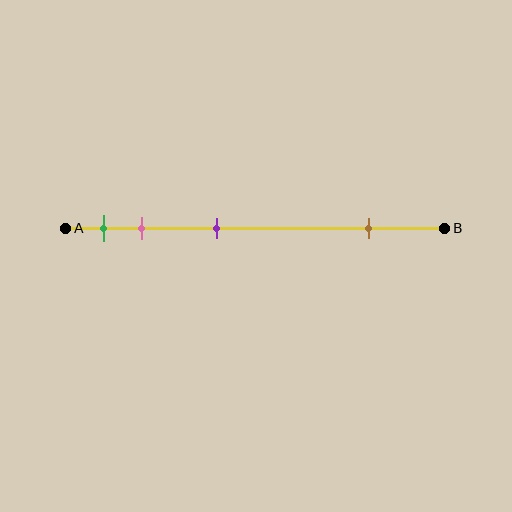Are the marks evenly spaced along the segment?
No, the marks are not evenly spaced.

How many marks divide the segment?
There are 4 marks dividing the segment.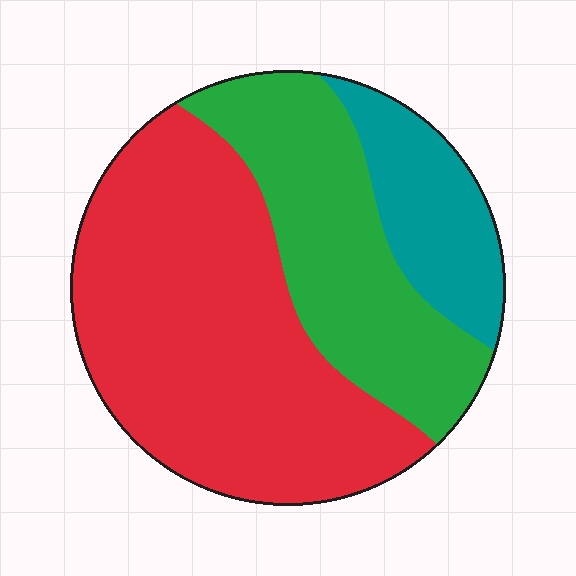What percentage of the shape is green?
Green covers about 30% of the shape.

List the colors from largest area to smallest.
From largest to smallest: red, green, teal.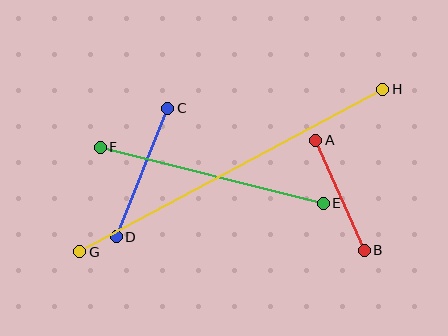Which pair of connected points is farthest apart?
Points G and H are farthest apart.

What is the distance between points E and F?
The distance is approximately 230 pixels.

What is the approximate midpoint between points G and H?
The midpoint is at approximately (231, 170) pixels.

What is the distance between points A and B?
The distance is approximately 121 pixels.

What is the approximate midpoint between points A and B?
The midpoint is at approximately (340, 195) pixels.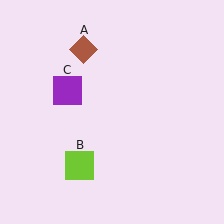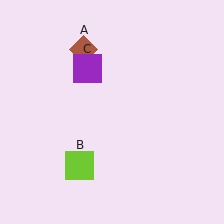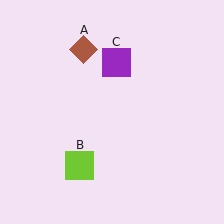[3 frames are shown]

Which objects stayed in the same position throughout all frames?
Brown diamond (object A) and lime square (object B) remained stationary.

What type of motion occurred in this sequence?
The purple square (object C) rotated clockwise around the center of the scene.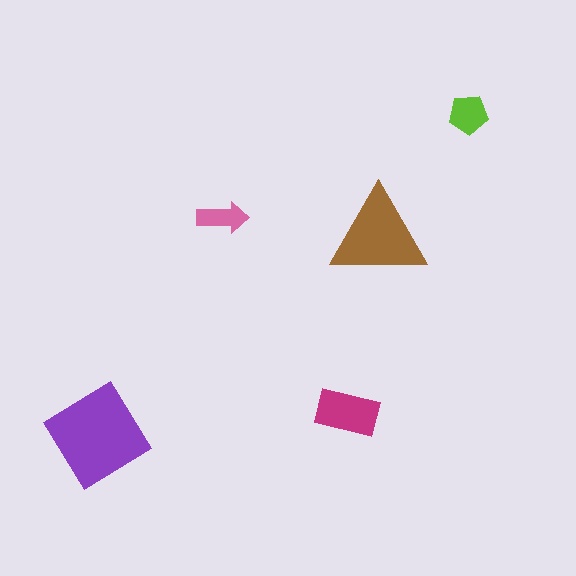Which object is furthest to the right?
The lime pentagon is rightmost.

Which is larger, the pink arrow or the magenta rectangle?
The magenta rectangle.